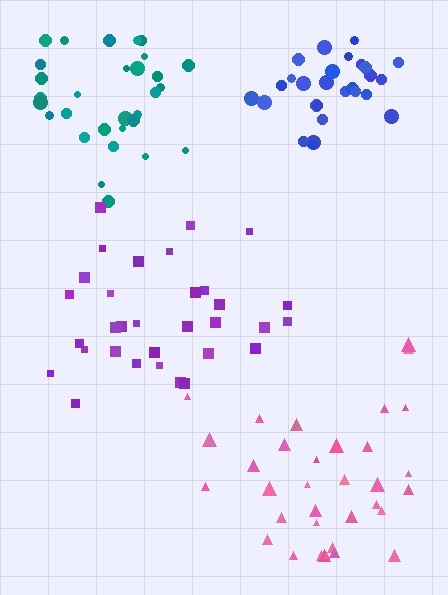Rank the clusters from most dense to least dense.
blue, teal, purple, pink.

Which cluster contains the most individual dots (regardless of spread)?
Pink (34).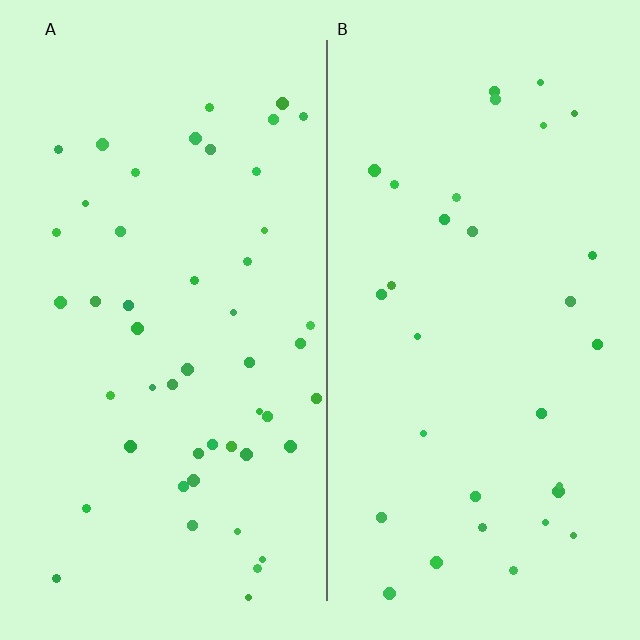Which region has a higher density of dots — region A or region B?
A (the left).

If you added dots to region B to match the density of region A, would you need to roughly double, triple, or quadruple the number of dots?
Approximately double.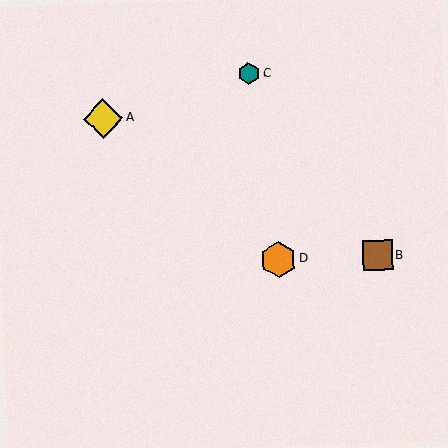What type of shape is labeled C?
Shape C is a teal hexagon.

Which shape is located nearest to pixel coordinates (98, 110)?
The yellow diamond (labeled A) at (103, 118) is nearest to that location.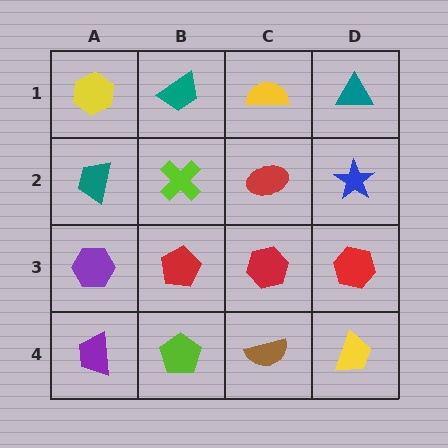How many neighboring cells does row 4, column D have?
2.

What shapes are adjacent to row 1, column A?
A teal trapezoid (row 2, column A), a teal trapezoid (row 1, column B).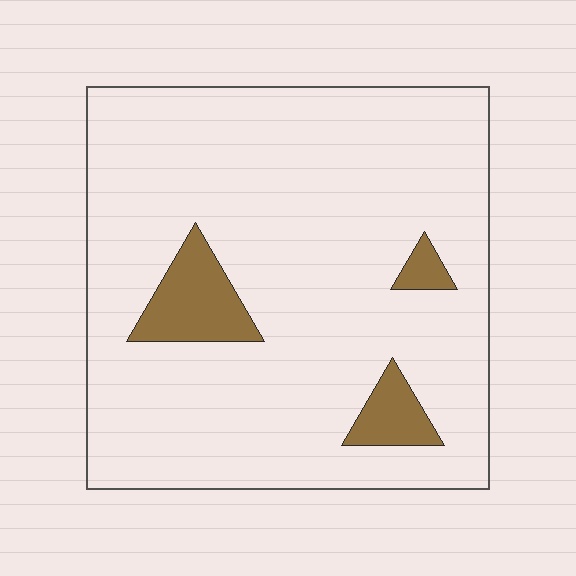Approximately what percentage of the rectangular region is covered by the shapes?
Approximately 10%.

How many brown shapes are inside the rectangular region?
3.